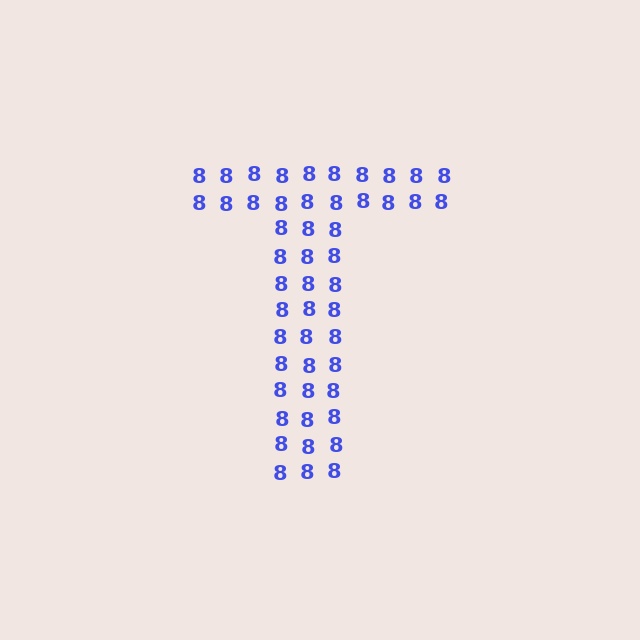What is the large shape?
The large shape is the letter T.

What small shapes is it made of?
It is made of small digit 8's.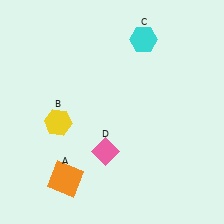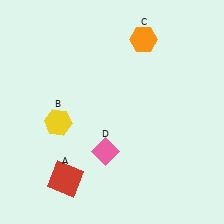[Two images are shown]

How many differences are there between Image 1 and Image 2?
There are 2 differences between the two images.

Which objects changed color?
A changed from orange to red. C changed from cyan to orange.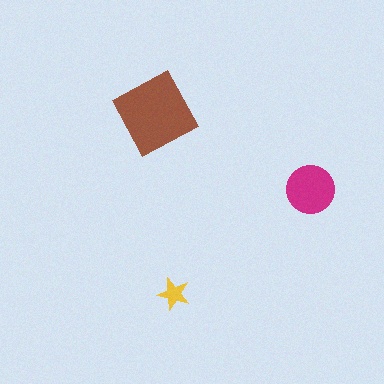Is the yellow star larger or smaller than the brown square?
Smaller.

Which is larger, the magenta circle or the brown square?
The brown square.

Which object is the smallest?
The yellow star.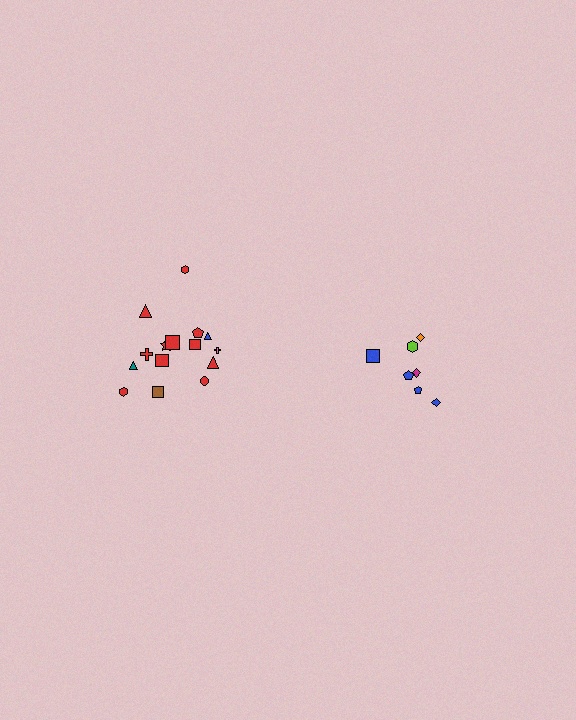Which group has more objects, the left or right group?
The left group.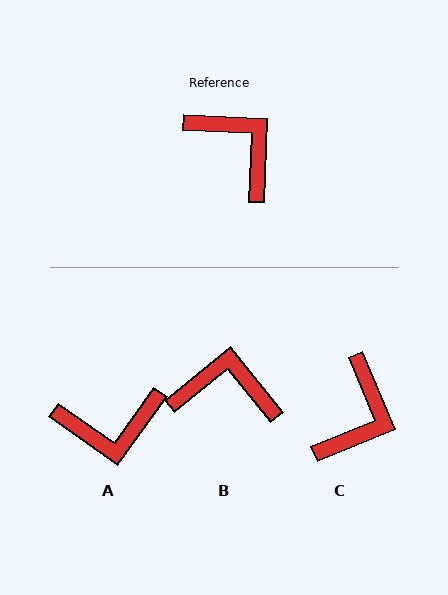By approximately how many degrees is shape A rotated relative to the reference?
Approximately 123 degrees clockwise.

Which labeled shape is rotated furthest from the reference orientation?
A, about 123 degrees away.